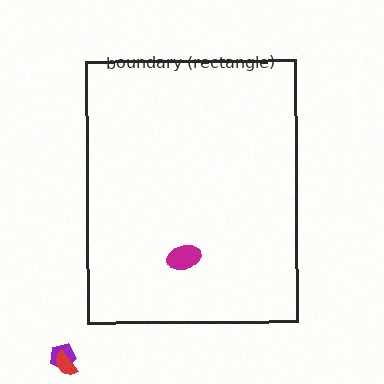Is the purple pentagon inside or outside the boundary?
Outside.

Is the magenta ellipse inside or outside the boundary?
Inside.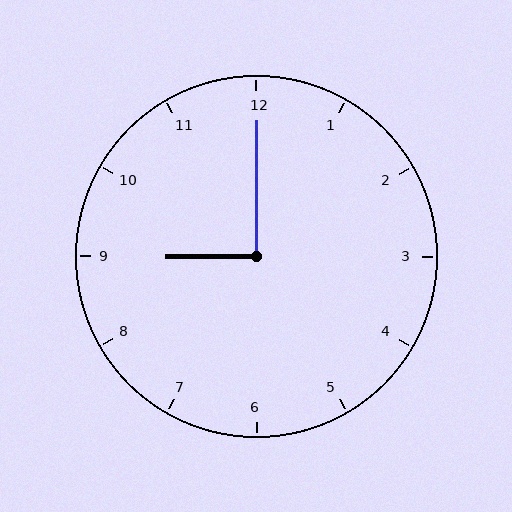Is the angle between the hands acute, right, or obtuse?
It is right.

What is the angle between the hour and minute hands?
Approximately 90 degrees.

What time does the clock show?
9:00.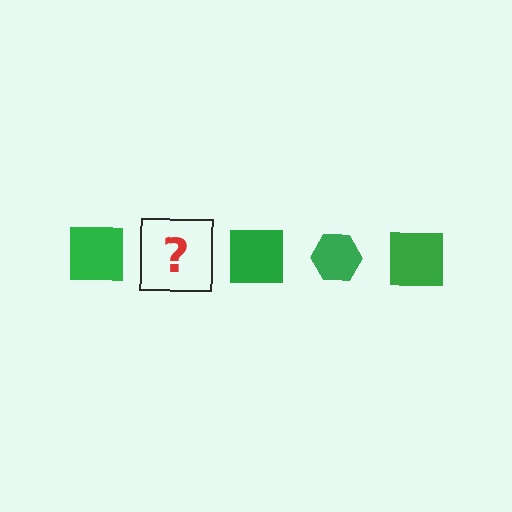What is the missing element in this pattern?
The missing element is a green hexagon.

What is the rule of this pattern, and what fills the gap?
The rule is that the pattern cycles through square, hexagon shapes in green. The gap should be filled with a green hexagon.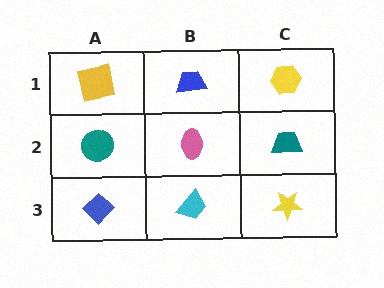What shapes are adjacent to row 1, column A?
A teal circle (row 2, column A), a blue trapezoid (row 1, column B).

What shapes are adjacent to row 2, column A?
A yellow square (row 1, column A), a blue diamond (row 3, column A), a pink ellipse (row 2, column B).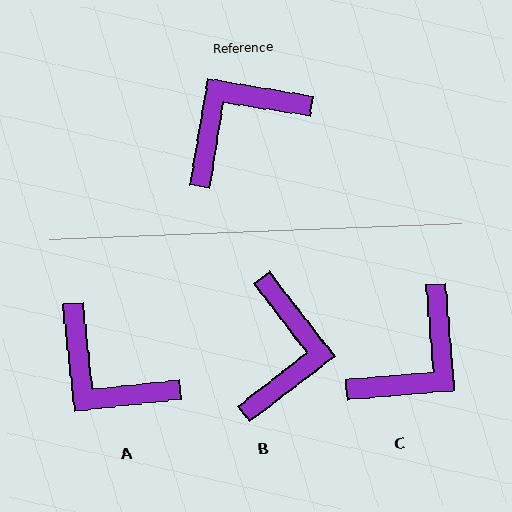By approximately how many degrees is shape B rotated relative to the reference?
Approximately 133 degrees clockwise.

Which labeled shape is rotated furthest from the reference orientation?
C, about 166 degrees away.